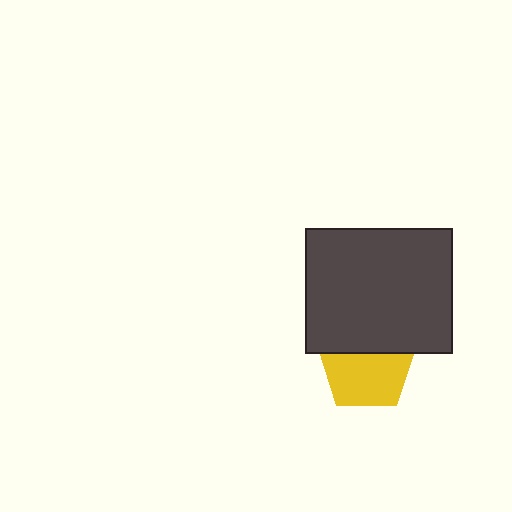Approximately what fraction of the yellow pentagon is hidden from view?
Roughly 35% of the yellow pentagon is hidden behind the dark gray rectangle.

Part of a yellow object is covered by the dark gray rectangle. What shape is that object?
It is a pentagon.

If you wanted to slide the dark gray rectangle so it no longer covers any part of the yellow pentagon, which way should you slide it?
Slide it up — that is the most direct way to separate the two shapes.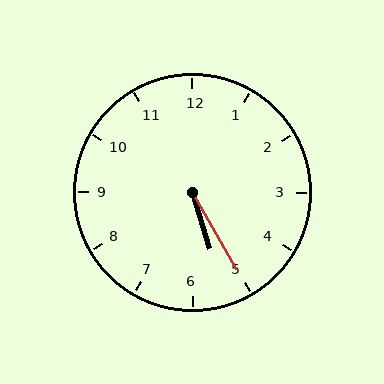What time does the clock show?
5:25.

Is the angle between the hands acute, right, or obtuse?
It is acute.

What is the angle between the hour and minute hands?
Approximately 12 degrees.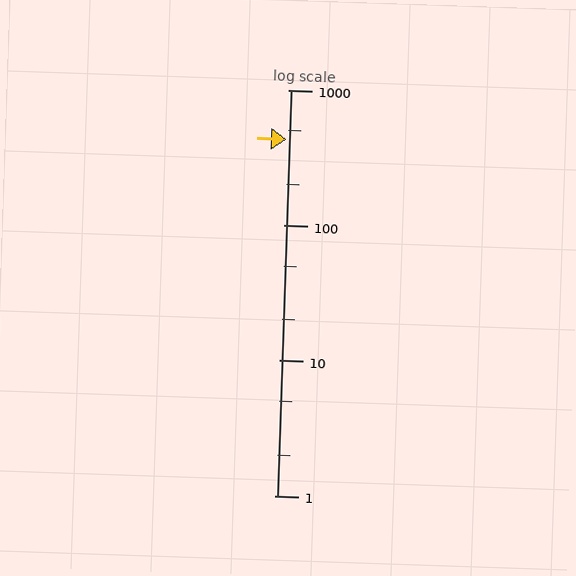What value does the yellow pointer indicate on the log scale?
The pointer indicates approximately 430.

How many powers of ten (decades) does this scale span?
The scale spans 3 decades, from 1 to 1000.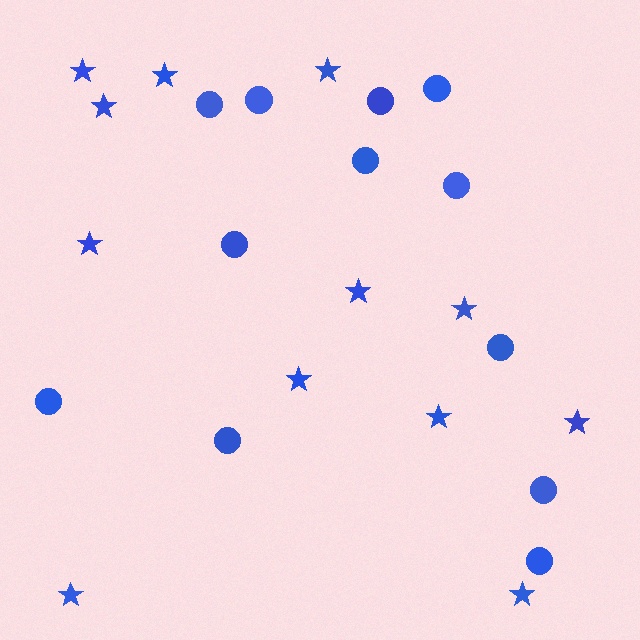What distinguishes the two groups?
There are 2 groups: one group of circles (12) and one group of stars (12).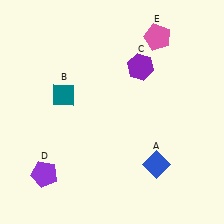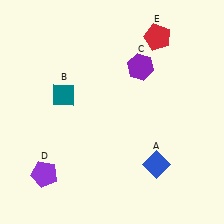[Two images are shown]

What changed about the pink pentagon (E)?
In Image 1, E is pink. In Image 2, it changed to red.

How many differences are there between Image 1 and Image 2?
There is 1 difference between the two images.